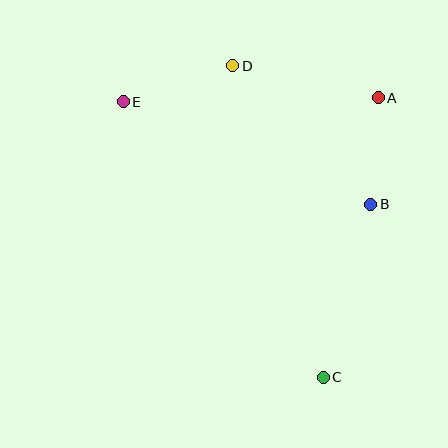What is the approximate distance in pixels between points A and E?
The distance between A and E is approximately 255 pixels.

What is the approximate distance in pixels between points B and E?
The distance between B and E is approximately 268 pixels.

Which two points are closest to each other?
Points A and B are closest to each other.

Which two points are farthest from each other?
Points C and E are farthest from each other.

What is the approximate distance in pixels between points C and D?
The distance between C and D is approximately 324 pixels.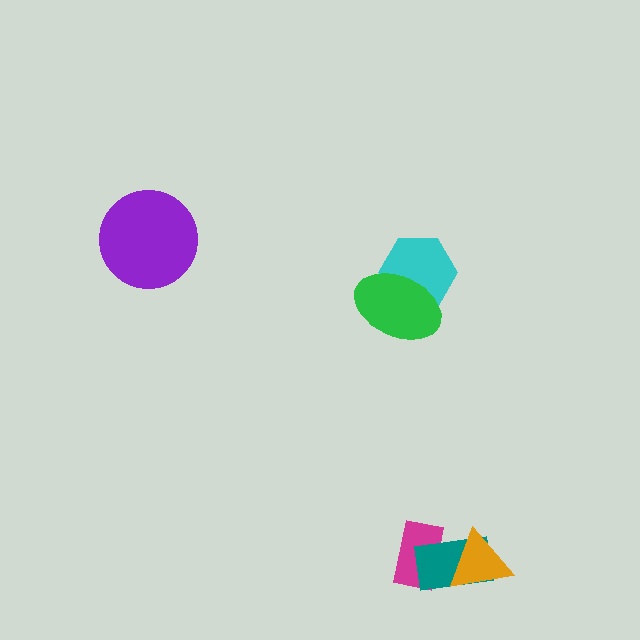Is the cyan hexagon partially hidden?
Yes, it is partially covered by another shape.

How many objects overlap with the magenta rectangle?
2 objects overlap with the magenta rectangle.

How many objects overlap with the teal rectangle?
2 objects overlap with the teal rectangle.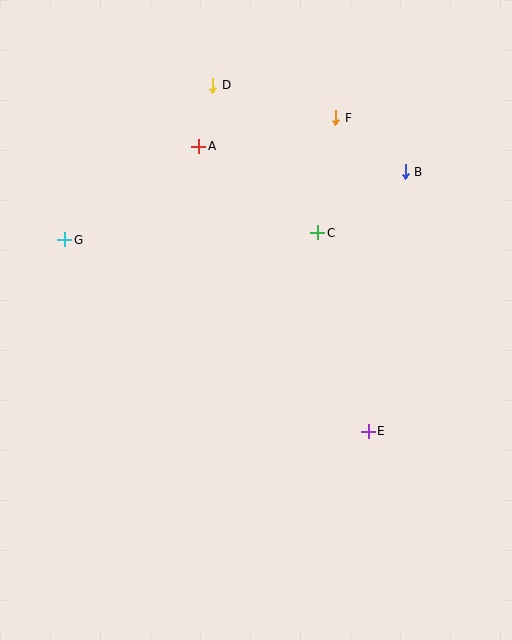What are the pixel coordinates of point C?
Point C is at (318, 233).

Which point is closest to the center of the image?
Point C at (318, 233) is closest to the center.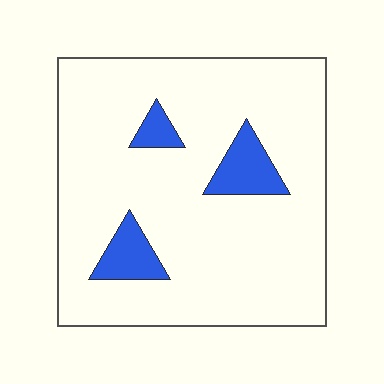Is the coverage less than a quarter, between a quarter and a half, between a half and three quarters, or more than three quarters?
Less than a quarter.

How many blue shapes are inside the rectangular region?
3.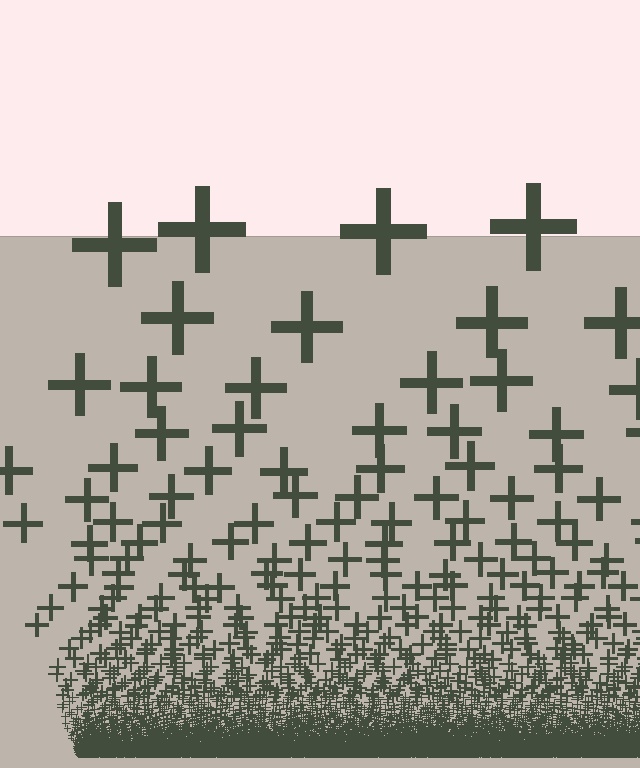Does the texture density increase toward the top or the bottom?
Density increases toward the bottom.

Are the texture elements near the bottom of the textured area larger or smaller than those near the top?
Smaller. The gradient is inverted — elements near the bottom are smaller and denser.